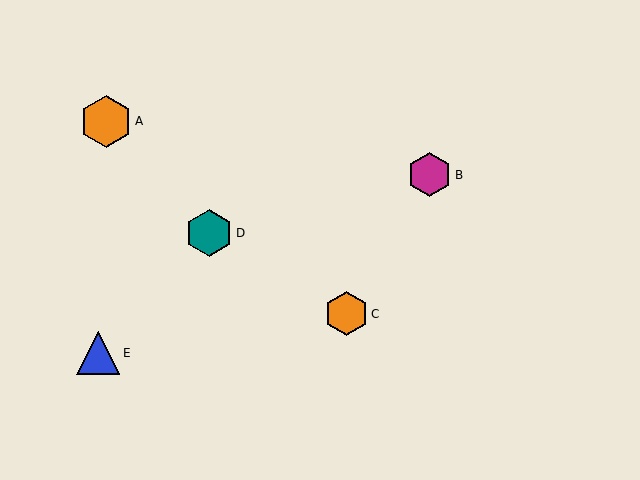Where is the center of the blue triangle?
The center of the blue triangle is at (98, 353).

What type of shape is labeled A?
Shape A is an orange hexagon.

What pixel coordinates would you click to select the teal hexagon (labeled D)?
Click at (209, 233) to select the teal hexagon D.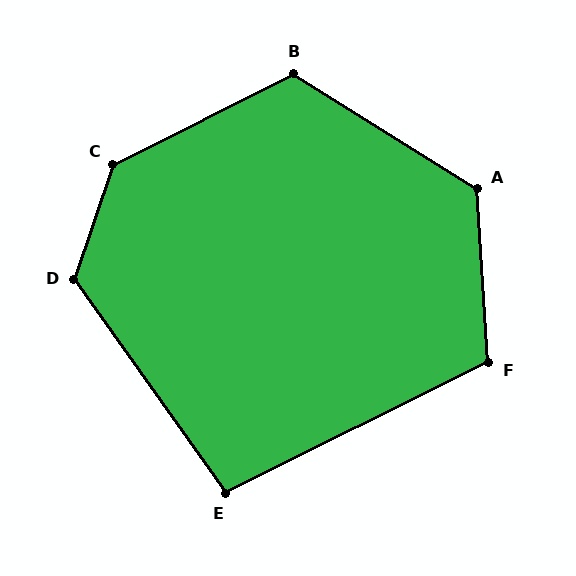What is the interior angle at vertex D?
Approximately 126 degrees (obtuse).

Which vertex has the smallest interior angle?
E, at approximately 99 degrees.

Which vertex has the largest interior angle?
C, at approximately 135 degrees.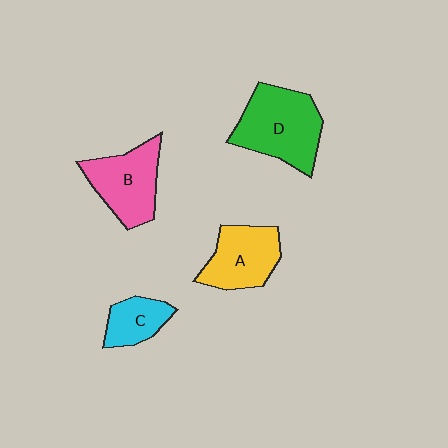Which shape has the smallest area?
Shape C (cyan).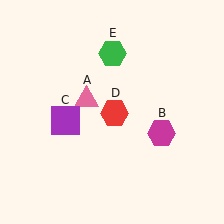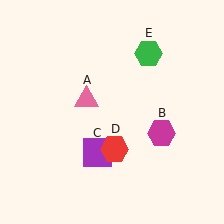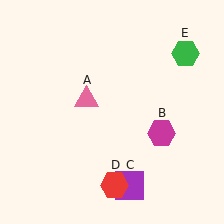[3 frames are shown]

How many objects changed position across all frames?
3 objects changed position: purple square (object C), red hexagon (object D), green hexagon (object E).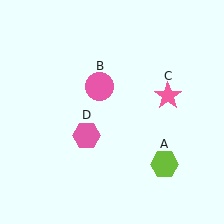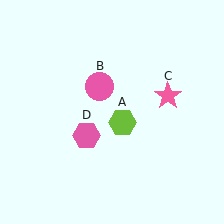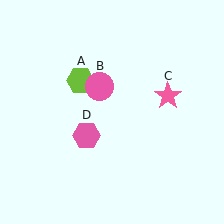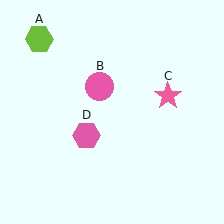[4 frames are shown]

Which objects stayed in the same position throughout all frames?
Pink circle (object B) and pink star (object C) and pink hexagon (object D) remained stationary.